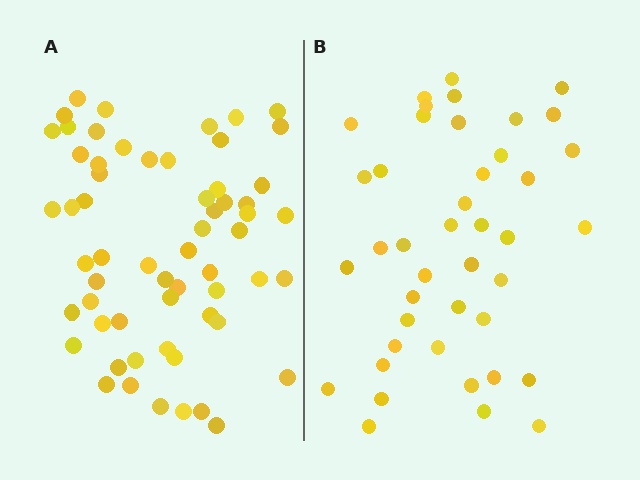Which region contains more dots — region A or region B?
Region A (the left region) has more dots.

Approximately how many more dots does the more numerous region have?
Region A has approximately 20 more dots than region B.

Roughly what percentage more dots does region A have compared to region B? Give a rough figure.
About 45% more.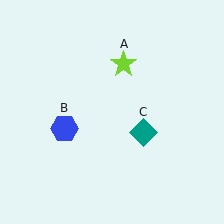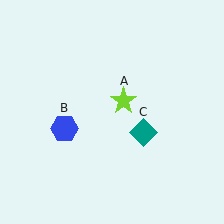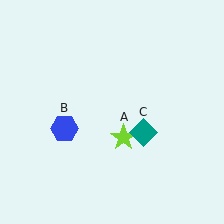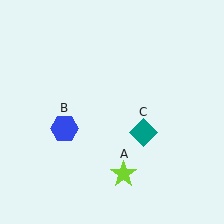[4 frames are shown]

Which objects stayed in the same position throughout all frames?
Blue hexagon (object B) and teal diamond (object C) remained stationary.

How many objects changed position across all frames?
1 object changed position: lime star (object A).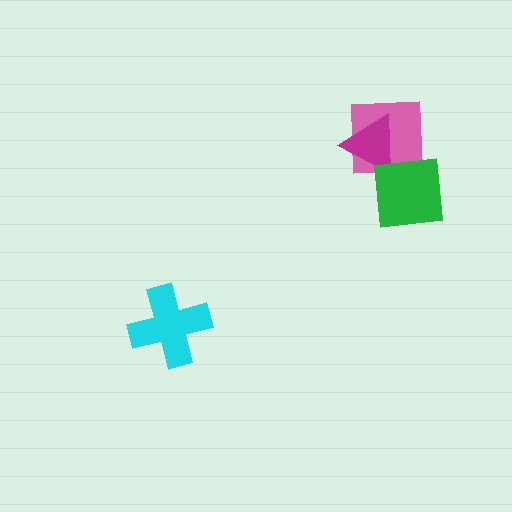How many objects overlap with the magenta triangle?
1 object overlaps with the magenta triangle.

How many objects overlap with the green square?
1 object overlaps with the green square.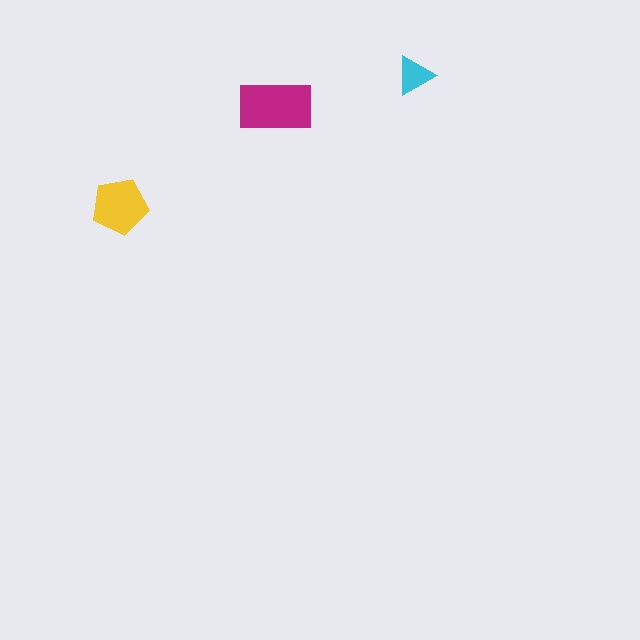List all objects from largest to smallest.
The magenta rectangle, the yellow pentagon, the cyan triangle.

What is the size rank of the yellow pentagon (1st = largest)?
2nd.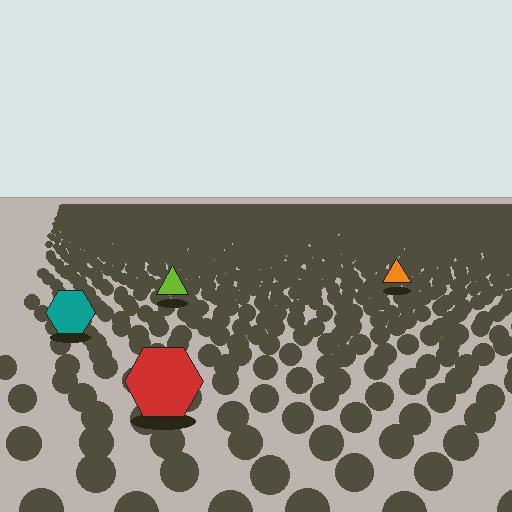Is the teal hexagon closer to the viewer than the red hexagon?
No. The red hexagon is closer — you can tell from the texture gradient: the ground texture is coarser near it.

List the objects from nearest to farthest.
From nearest to farthest: the red hexagon, the teal hexagon, the lime triangle, the orange triangle.